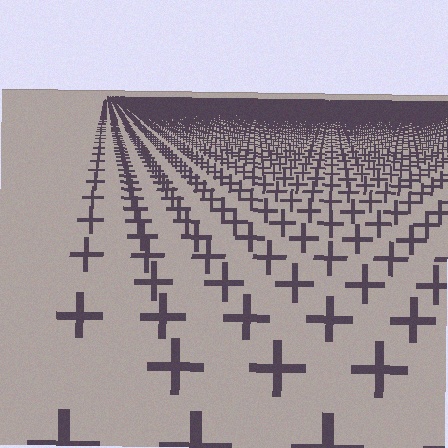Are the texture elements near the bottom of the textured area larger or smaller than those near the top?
Larger. Near the bottom, elements are closer to the viewer and appear at a bigger on-screen size.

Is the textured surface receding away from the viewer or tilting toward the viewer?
The surface is receding away from the viewer. Texture elements get smaller and denser toward the top.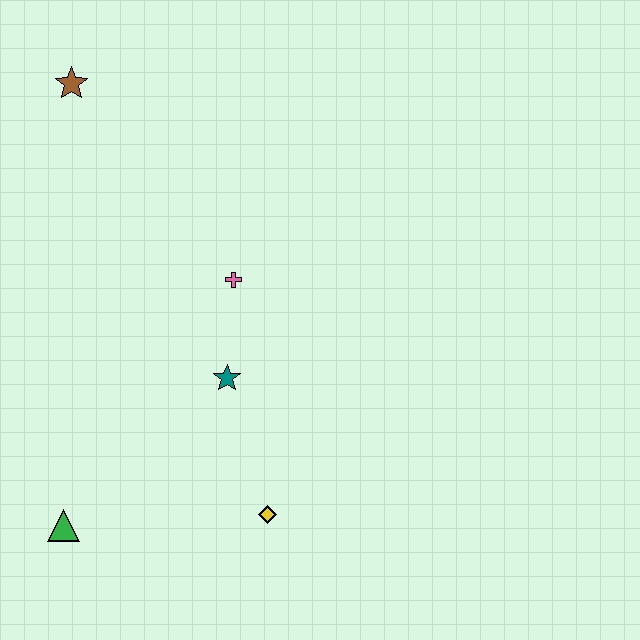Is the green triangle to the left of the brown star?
Yes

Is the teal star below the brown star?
Yes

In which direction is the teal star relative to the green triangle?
The teal star is to the right of the green triangle.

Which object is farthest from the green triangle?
The brown star is farthest from the green triangle.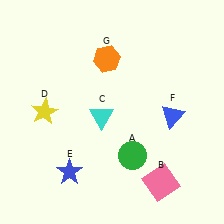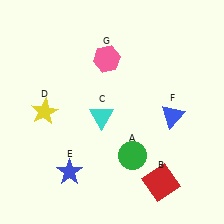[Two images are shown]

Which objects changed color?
B changed from pink to red. G changed from orange to pink.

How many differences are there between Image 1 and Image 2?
There are 2 differences between the two images.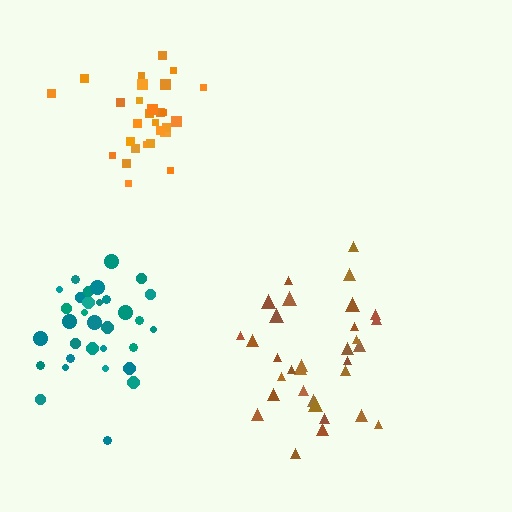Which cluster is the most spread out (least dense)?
Teal.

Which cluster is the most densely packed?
Orange.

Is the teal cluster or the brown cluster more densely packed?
Brown.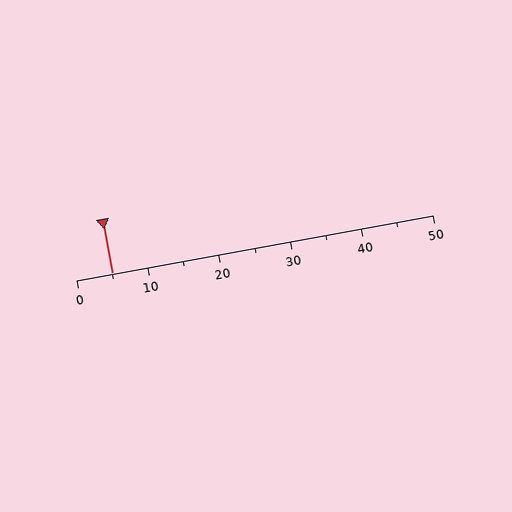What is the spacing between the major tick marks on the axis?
The major ticks are spaced 10 apart.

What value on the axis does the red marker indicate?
The marker indicates approximately 5.